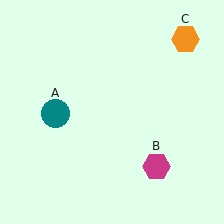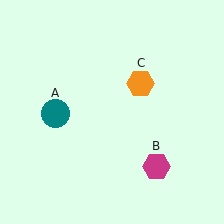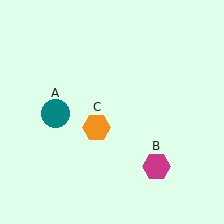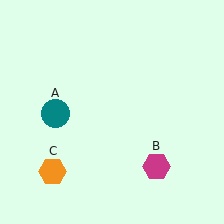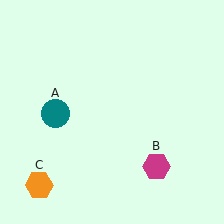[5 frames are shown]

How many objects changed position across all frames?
1 object changed position: orange hexagon (object C).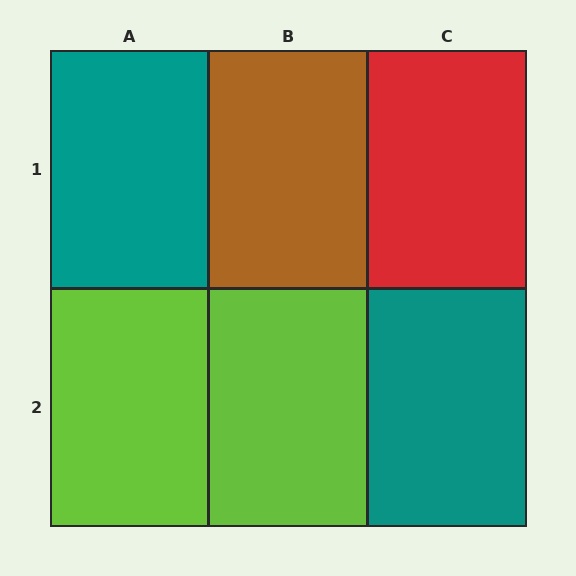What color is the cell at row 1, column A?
Teal.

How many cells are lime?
2 cells are lime.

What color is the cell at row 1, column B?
Brown.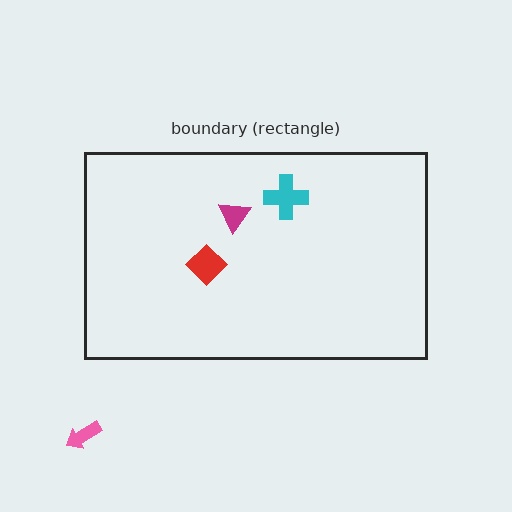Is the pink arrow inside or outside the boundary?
Outside.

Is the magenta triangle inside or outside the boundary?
Inside.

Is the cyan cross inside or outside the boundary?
Inside.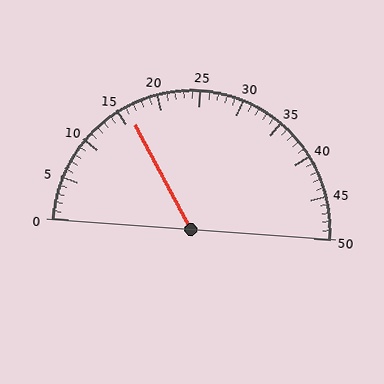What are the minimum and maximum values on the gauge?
The gauge ranges from 0 to 50.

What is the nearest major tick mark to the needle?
The nearest major tick mark is 15.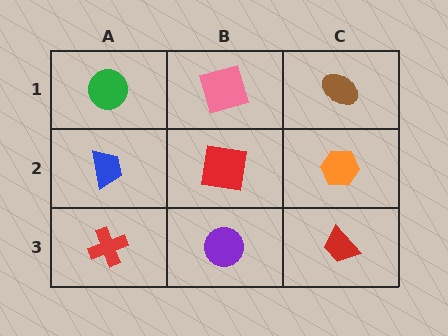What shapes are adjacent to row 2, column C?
A brown ellipse (row 1, column C), a red trapezoid (row 3, column C), a red square (row 2, column B).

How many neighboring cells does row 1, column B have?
3.